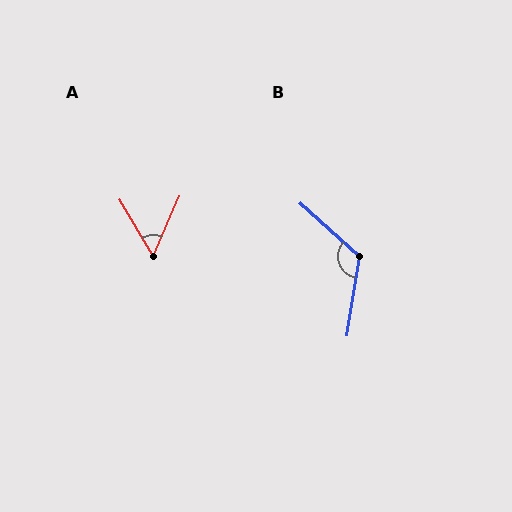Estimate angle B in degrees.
Approximately 123 degrees.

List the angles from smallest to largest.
A (55°), B (123°).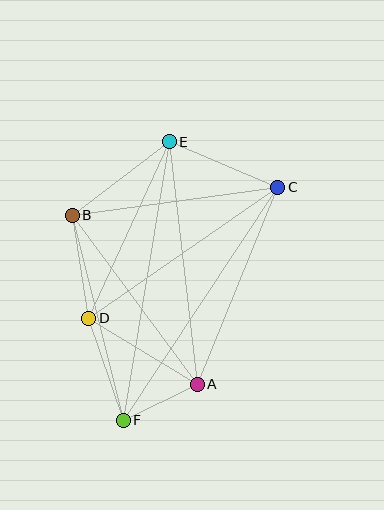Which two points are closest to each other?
Points A and F are closest to each other.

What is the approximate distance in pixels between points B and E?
The distance between B and E is approximately 121 pixels.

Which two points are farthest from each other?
Points E and F are farthest from each other.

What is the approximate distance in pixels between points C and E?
The distance between C and E is approximately 117 pixels.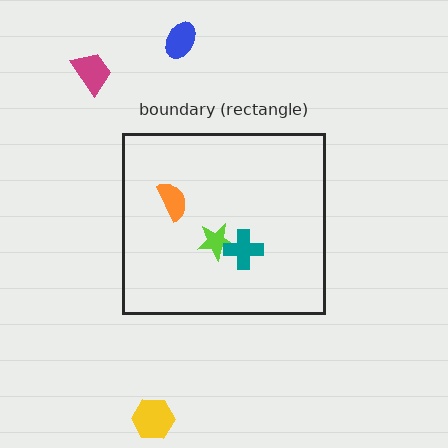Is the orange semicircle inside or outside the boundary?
Inside.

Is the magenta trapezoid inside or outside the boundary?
Outside.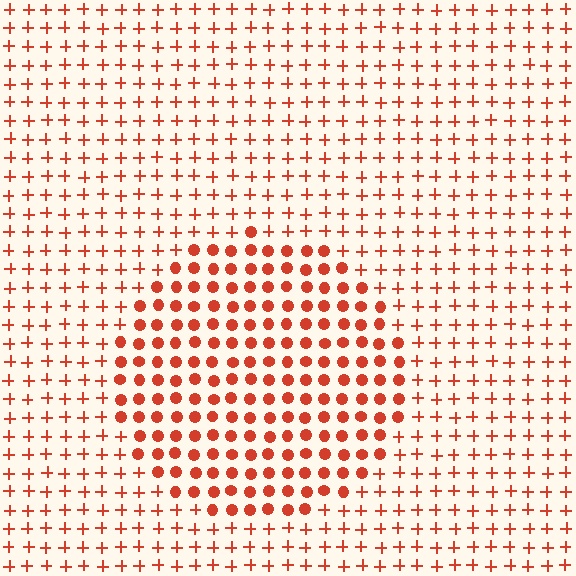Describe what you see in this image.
The image is filled with small red elements arranged in a uniform grid. A circle-shaped region contains circles, while the surrounding area contains plus signs. The boundary is defined purely by the change in element shape.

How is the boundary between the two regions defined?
The boundary is defined by a change in element shape: circles inside vs. plus signs outside. All elements share the same color and spacing.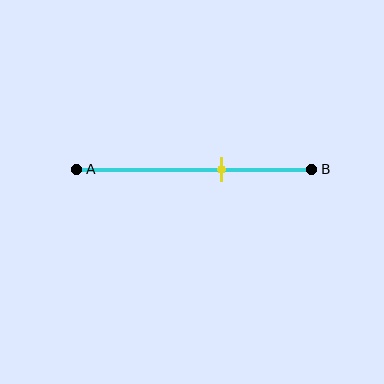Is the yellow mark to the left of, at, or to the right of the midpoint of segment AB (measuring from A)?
The yellow mark is to the right of the midpoint of segment AB.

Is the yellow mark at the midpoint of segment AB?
No, the mark is at about 60% from A, not at the 50% midpoint.